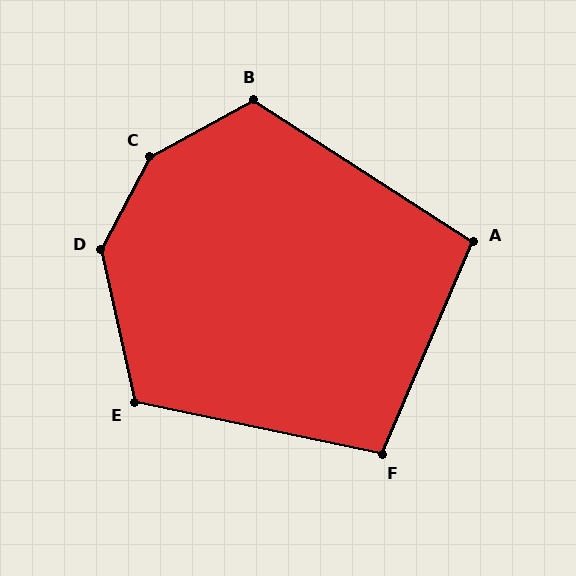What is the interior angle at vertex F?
Approximately 101 degrees (obtuse).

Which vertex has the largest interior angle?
C, at approximately 146 degrees.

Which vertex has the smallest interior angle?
A, at approximately 100 degrees.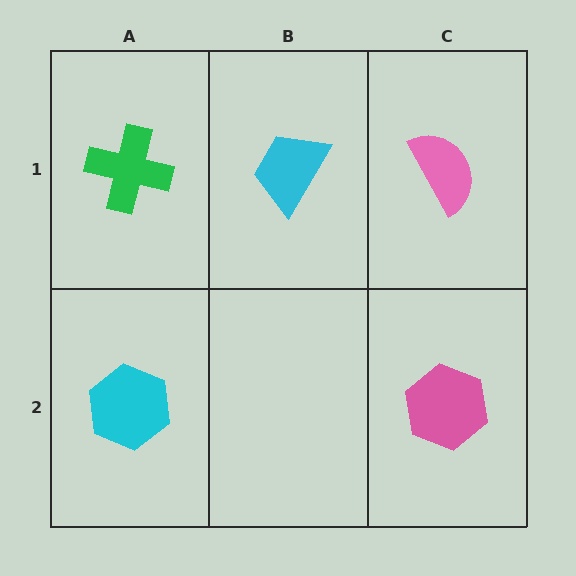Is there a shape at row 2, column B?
No, that cell is empty.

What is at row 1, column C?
A pink semicircle.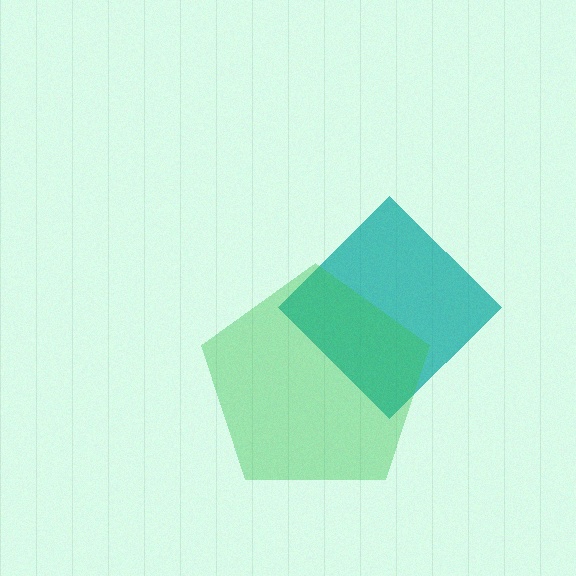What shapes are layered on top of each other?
The layered shapes are: a teal diamond, a green pentagon.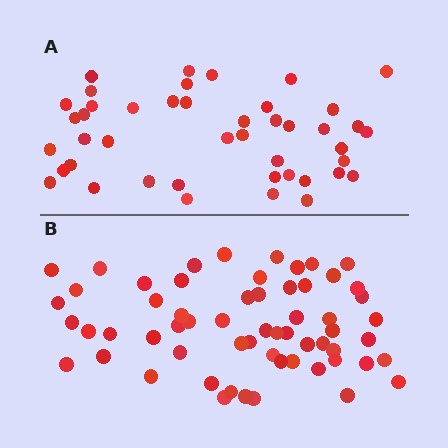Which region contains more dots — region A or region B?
Region B (the bottom region) has more dots.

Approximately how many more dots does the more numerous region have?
Region B has approximately 15 more dots than region A.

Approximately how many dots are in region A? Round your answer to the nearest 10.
About 40 dots. (The exact count is 44, which rounds to 40.)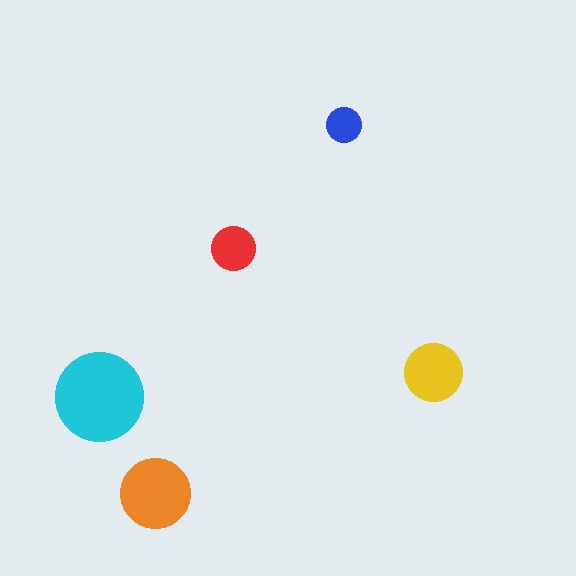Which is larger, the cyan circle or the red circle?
The cyan one.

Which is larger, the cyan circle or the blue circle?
The cyan one.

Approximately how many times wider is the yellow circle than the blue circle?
About 1.5 times wider.